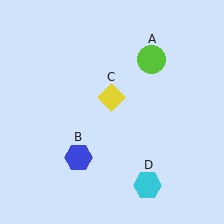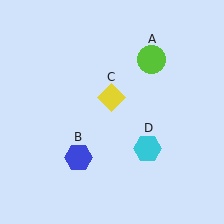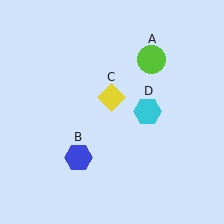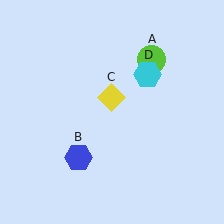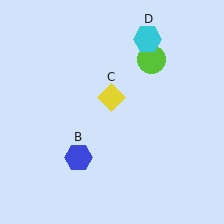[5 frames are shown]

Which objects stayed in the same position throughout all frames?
Lime circle (object A) and blue hexagon (object B) and yellow diamond (object C) remained stationary.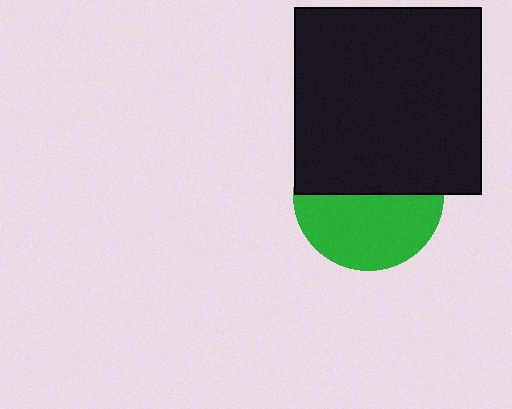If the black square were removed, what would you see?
You would see the complete green circle.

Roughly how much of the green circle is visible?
About half of it is visible (roughly 50%).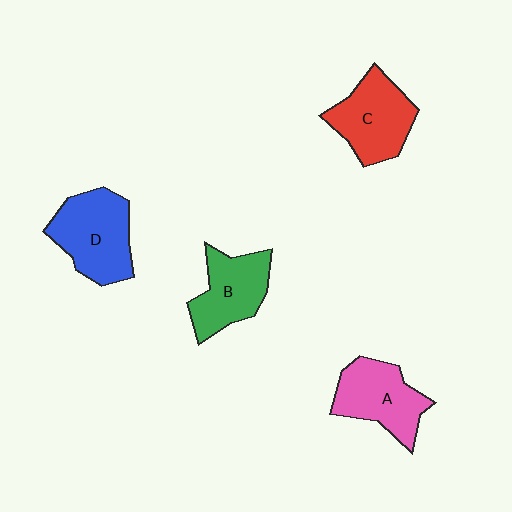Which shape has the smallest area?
Shape B (green).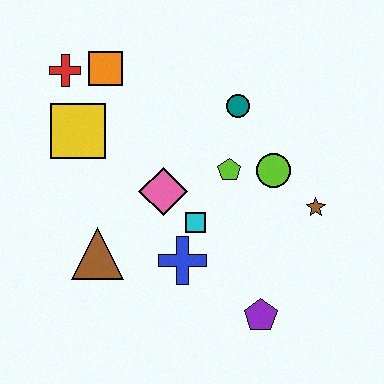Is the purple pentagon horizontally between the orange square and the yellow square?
No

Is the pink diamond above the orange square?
No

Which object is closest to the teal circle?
The lime pentagon is closest to the teal circle.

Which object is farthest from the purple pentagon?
The red cross is farthest from the purple pentagon.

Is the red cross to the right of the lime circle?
No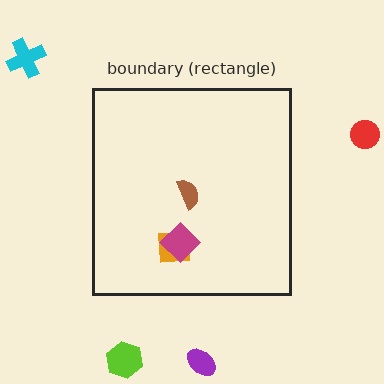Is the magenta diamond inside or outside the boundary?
Inside.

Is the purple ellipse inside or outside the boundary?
Outside.